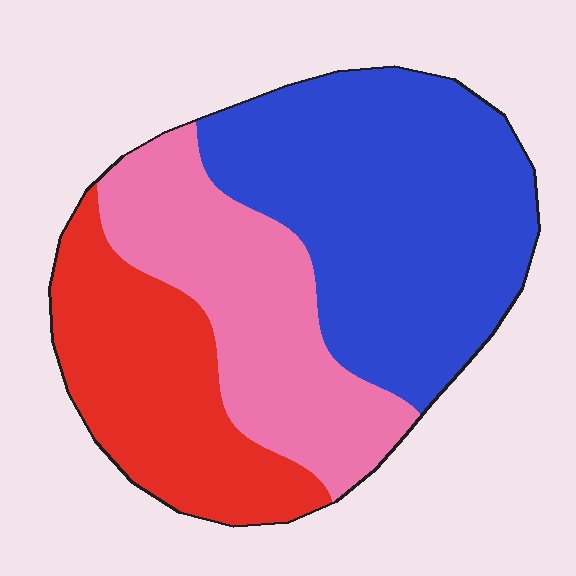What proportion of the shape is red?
Red covers 26% of the shape.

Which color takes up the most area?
Blue, at roughly 45%.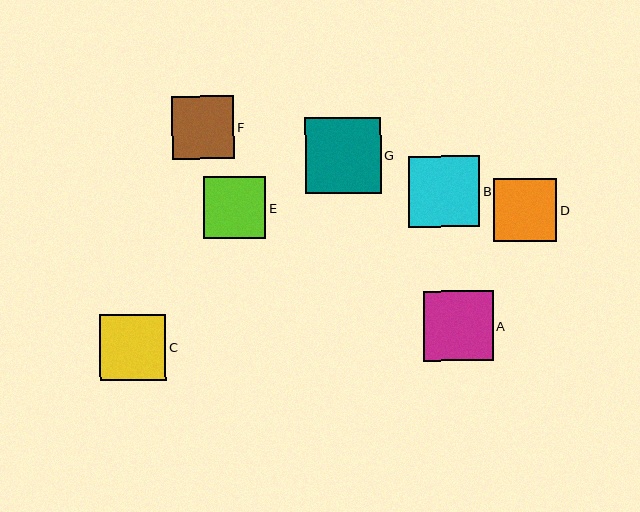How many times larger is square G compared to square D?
Square G is approximately 1.2 times the size of square D.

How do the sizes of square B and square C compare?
Square B and square C are approximately the same size.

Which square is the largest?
Square G is the largest with a size of approximately 76 pixels.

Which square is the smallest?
Square E is the smallest with a size of approximately 62 pixels.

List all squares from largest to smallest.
From largest to smallest: G, B, A, C, D, F, E.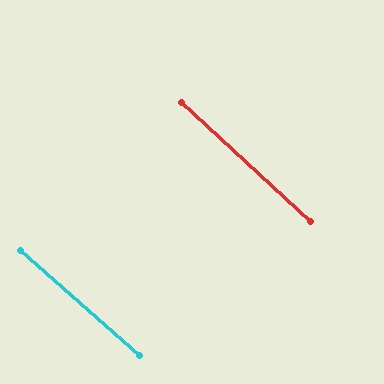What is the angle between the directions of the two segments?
Approximately 1 degree.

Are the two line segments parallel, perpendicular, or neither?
Parallel — their directions differ by only 1.1°.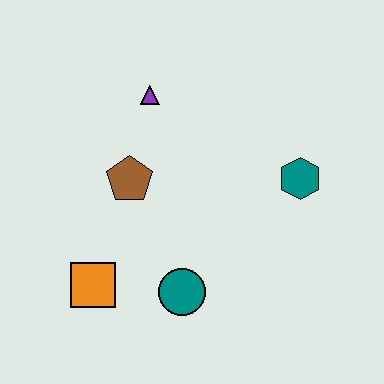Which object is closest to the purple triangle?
The brown pentagon is closest to the purple triangle.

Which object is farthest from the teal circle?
The purple triangle is farthest from the teal circle.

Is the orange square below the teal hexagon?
Yes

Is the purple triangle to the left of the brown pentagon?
No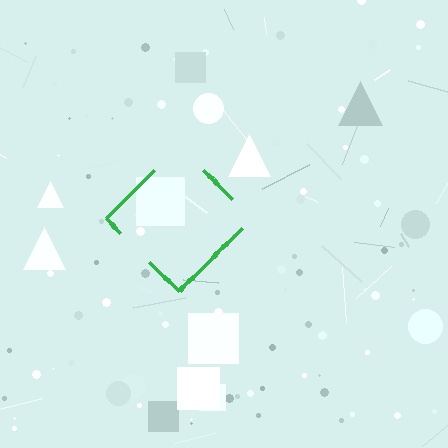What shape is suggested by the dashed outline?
The dashed outline suggests a diamond.